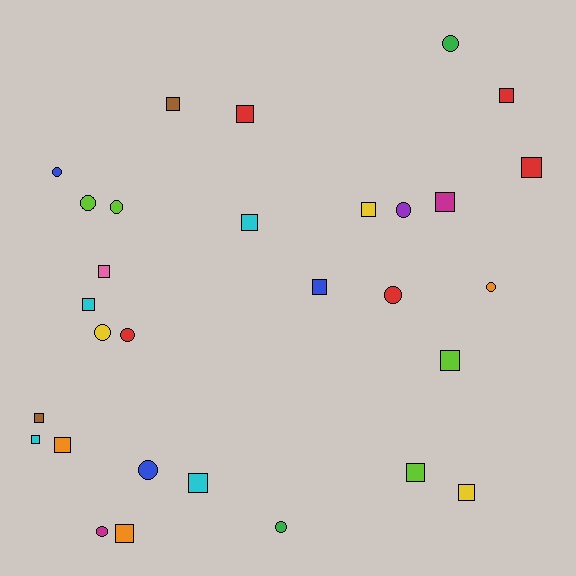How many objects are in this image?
There are 30 objects.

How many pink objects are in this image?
There is 1 pink object.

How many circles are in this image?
There are 12 circles.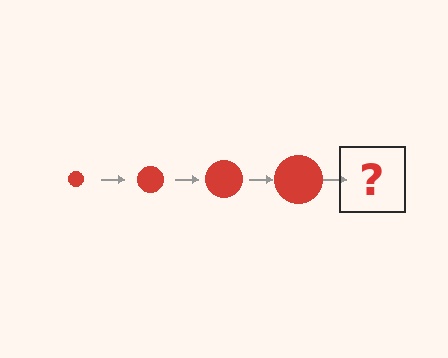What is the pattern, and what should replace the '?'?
The pattern is that the circle gets progressively larger each step. The '?' should be a red circle, larger than the previous one.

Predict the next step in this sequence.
The next step is a red circle, larger than the previous one.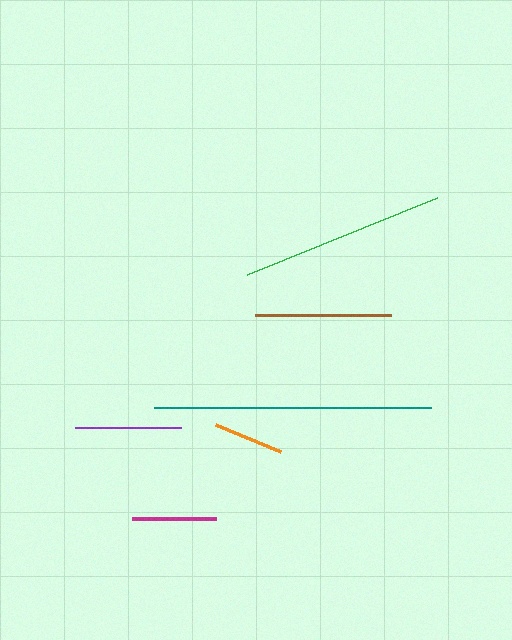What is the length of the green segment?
The green segment is approximately 205 pixels long.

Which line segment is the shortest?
The orange line is the shortest at approximately 70 pixels.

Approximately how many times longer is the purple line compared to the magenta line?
The purple line is approximately 1.3 times the length of the magenta line.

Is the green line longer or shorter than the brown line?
The green line is longer than the brown line.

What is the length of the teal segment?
The teal segment is approximately 277 pixels long.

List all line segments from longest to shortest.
From longest to shortest: teal, green, brown, purple, magenta, orange.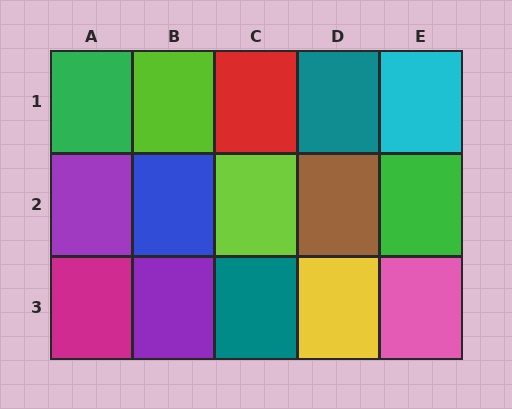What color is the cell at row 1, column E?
Cyan.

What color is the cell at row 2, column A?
Purple.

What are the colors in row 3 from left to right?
Magenta, purple, teal, yellow, pink.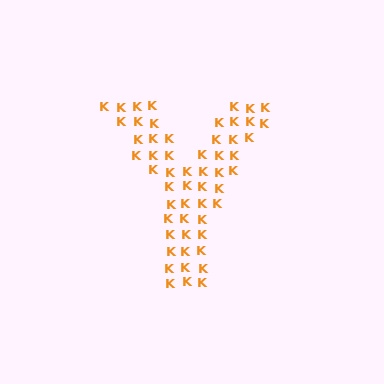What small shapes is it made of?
It is made of small letter K's.